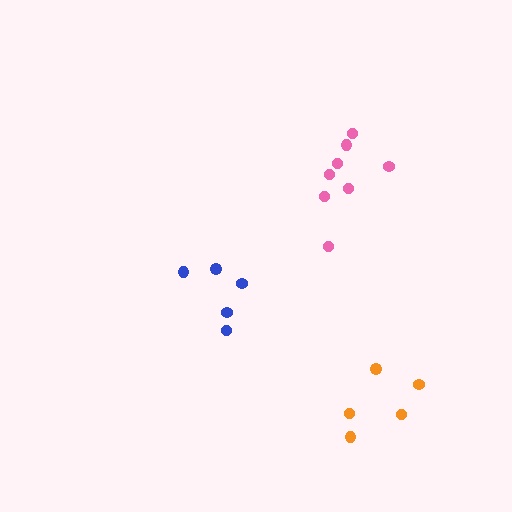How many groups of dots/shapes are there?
There are 3 groups.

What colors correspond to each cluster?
The clusters are colored: blue, pink, orange.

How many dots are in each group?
Group 1: 5 dots, Group 2: 8 dots, Group 3: 5 dots (18 total).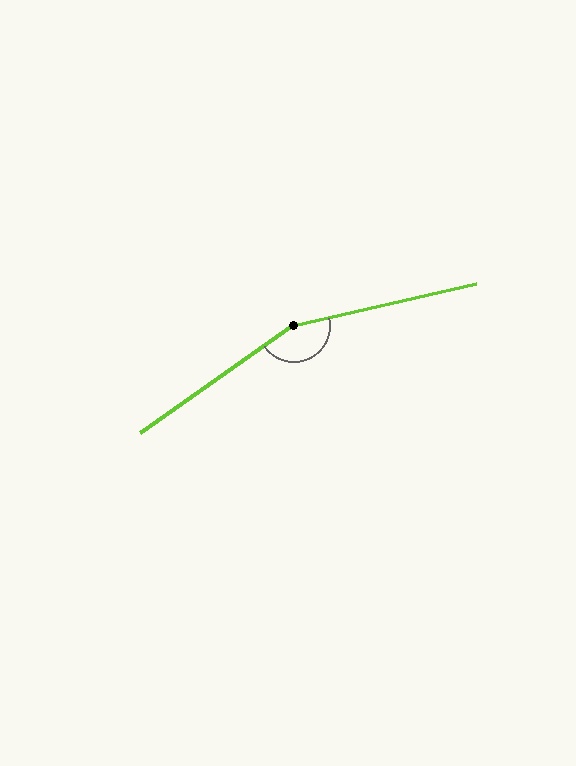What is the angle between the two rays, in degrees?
Approximately 158 degrees.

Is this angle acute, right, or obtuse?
It is obtuse.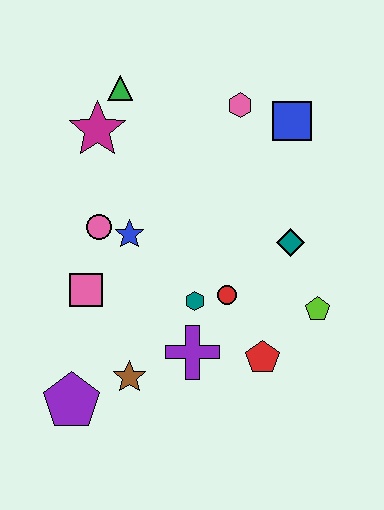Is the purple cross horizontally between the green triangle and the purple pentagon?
No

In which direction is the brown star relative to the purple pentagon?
The brown star is to the right of the purple pentagon.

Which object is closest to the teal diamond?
The lime pentagon is closest to the teal diamond.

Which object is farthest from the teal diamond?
The purple pentagon is farthest from the teal diamond.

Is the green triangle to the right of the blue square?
No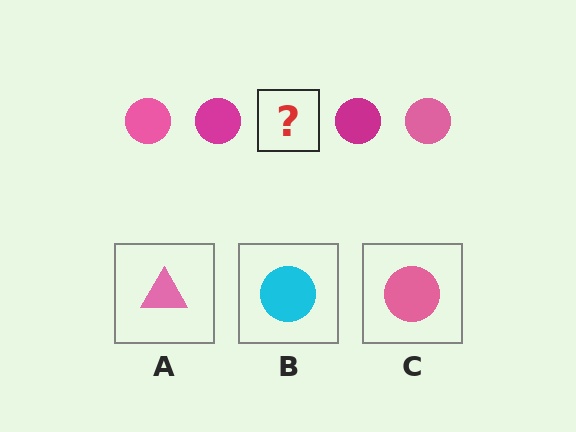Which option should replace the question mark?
Option C.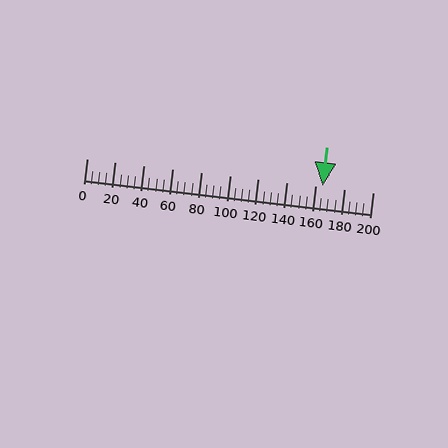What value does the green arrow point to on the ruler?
The green arrow points to approximately 165.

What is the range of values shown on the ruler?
The ruler shows values from 0 to 200.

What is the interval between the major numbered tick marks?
The major tick marks are spaced 20 units apart.